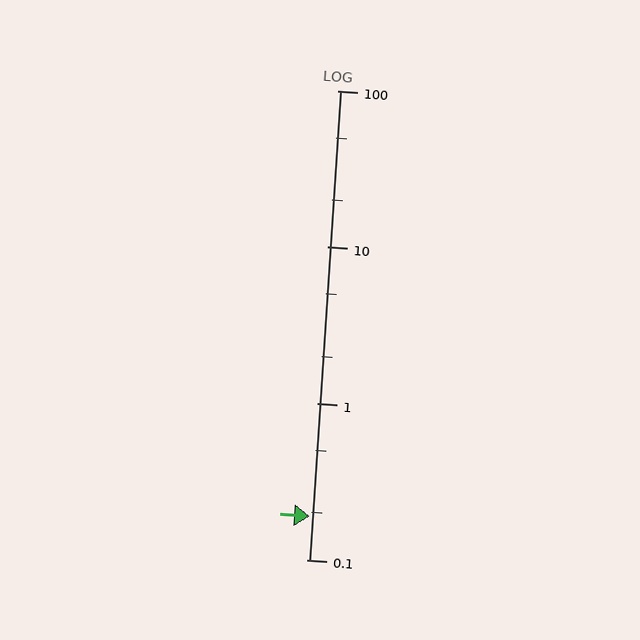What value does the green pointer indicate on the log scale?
The pointer indicates approximately 0.19.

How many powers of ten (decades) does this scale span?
The scale spans 3 decades, from 0.1 to 100.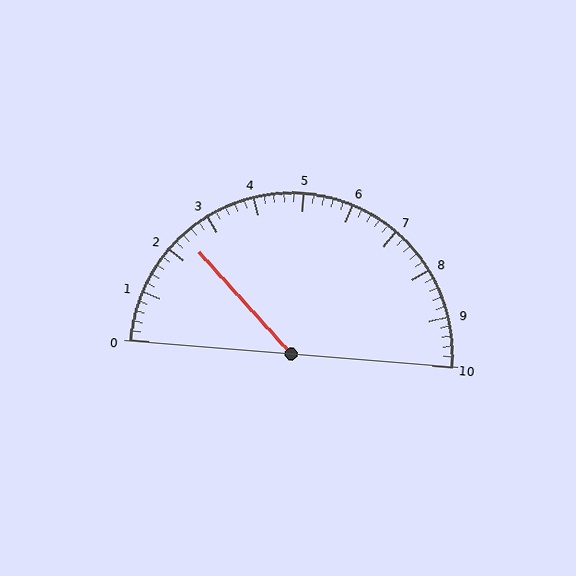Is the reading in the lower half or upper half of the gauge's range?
The reading is in the lower half of the range (0 to 10).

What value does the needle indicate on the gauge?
The needle indicates approximately 2.4.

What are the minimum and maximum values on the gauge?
The gauge ranges from 0 to 10.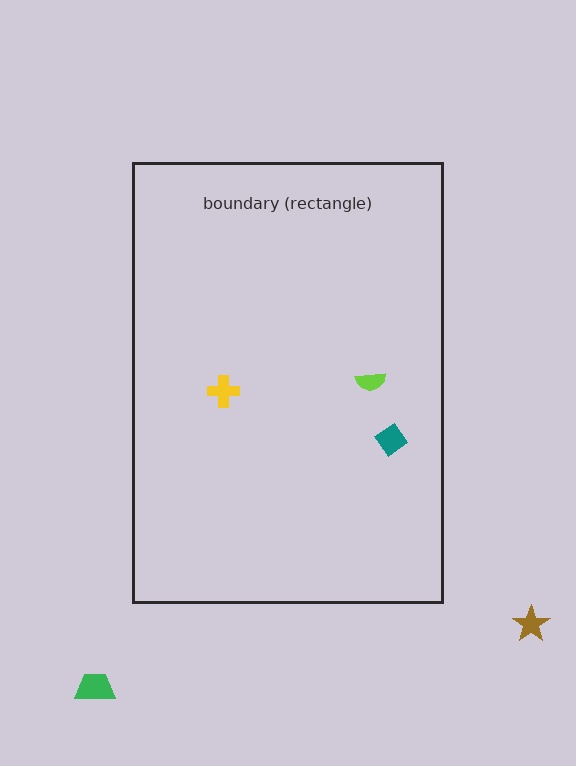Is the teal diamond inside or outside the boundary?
Inside.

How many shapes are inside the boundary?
3 inside, 2 outside.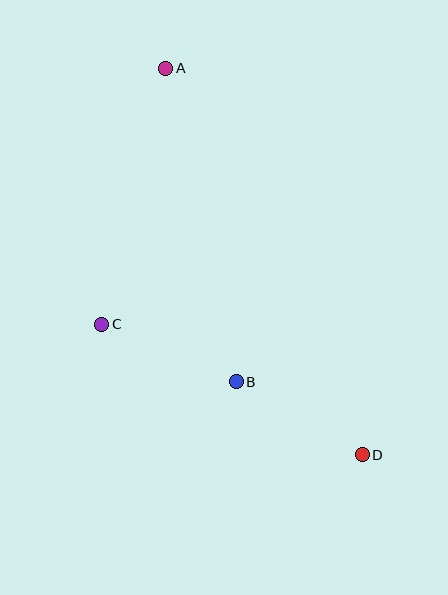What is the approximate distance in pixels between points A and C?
The distance between A and C is approximately 264 pixels.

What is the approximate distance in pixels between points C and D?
The distance between C and D is approximately 291 pixels.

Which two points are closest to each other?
Points B and D are closest to each other.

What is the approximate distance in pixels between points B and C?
The distance between B and C is approximately 146 pixels.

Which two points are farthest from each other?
Points A and D are farthest from each other.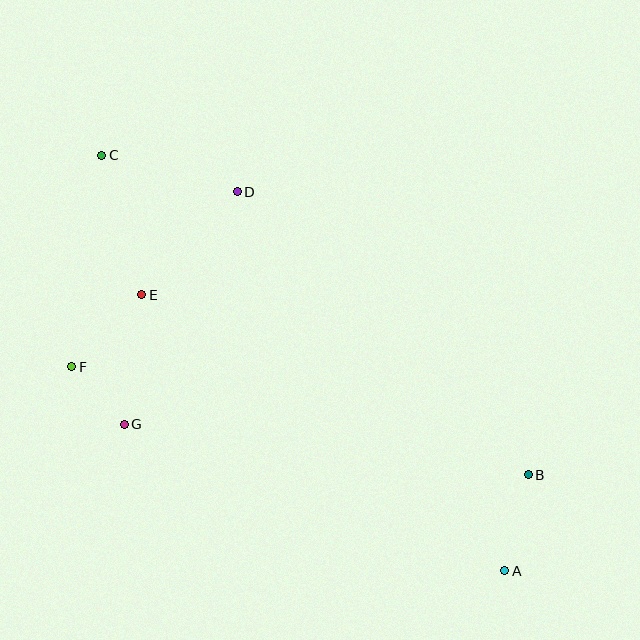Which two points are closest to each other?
Points F and G are closest to each other.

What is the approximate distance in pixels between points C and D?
The distance between C and D is approximately 141 pixels.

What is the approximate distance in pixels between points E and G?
The distance between E and G is approximately 131 pixels.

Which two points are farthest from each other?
Points A and C are farthest from each other.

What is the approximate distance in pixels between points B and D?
The distance between B and D is approximately 406 pixels.